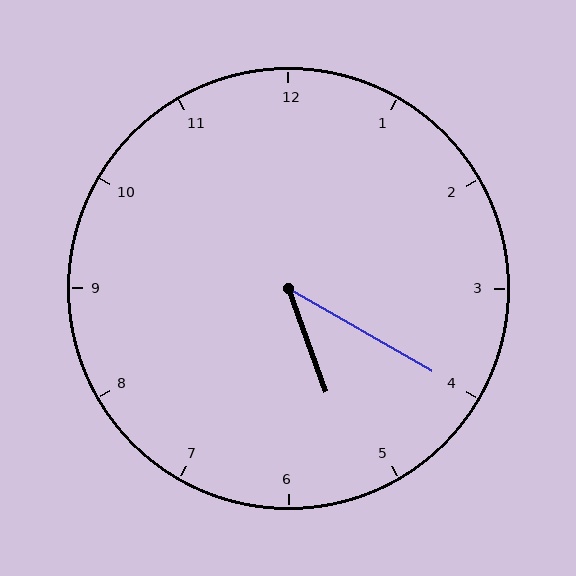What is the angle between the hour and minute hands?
Approximately 40 degrees.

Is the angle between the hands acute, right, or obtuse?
It is acute.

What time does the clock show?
5:20.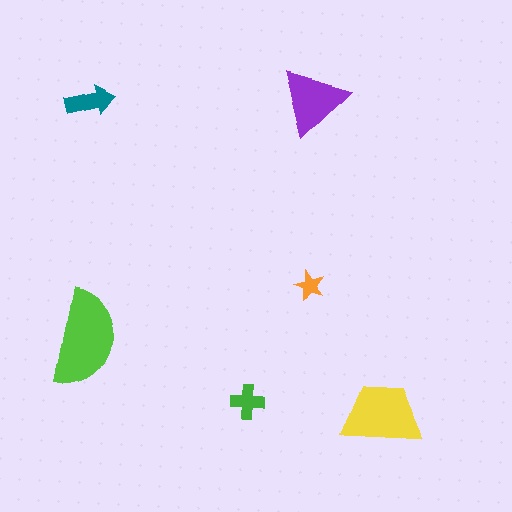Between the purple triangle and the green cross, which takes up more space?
The purple triangle.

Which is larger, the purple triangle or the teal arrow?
The purple triangle.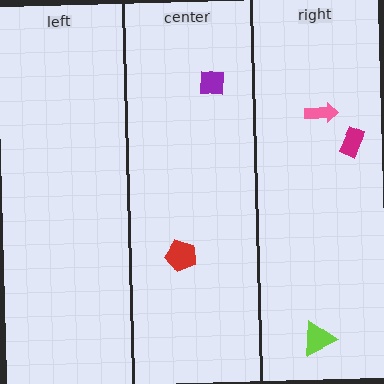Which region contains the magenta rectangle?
The right region.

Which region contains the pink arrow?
The right region.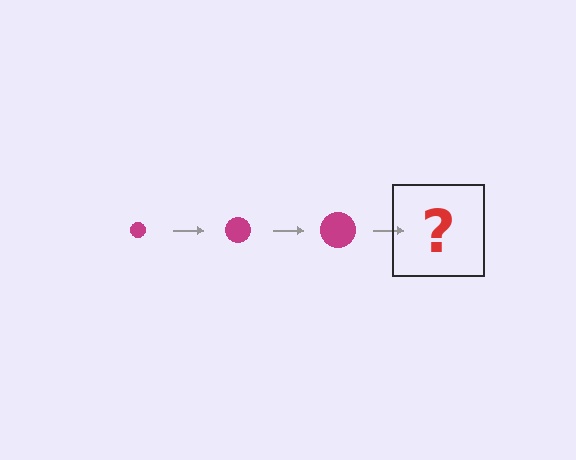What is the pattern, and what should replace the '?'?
The pattern is that the circle gets progressively larger each step. The '?' should be a magenta circle, larger than the previous one.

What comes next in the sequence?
The next element should be a magenta circle, larger than the previous one.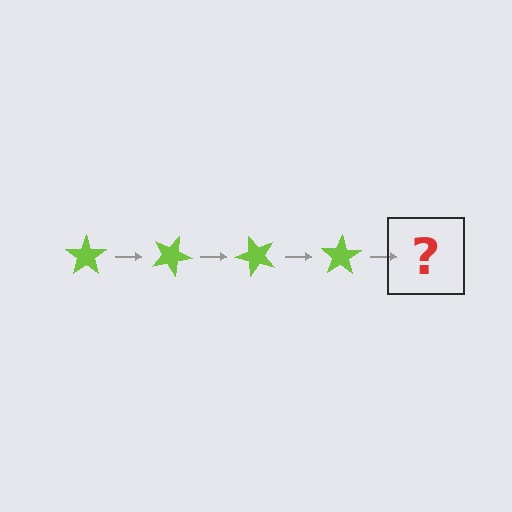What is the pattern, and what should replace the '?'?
The pattern is that the star rotates 25 degrees each step. The '?' should be a lime star rotated 100 degrees.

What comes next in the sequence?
The next element should be a lime star rotated 100 degrees.